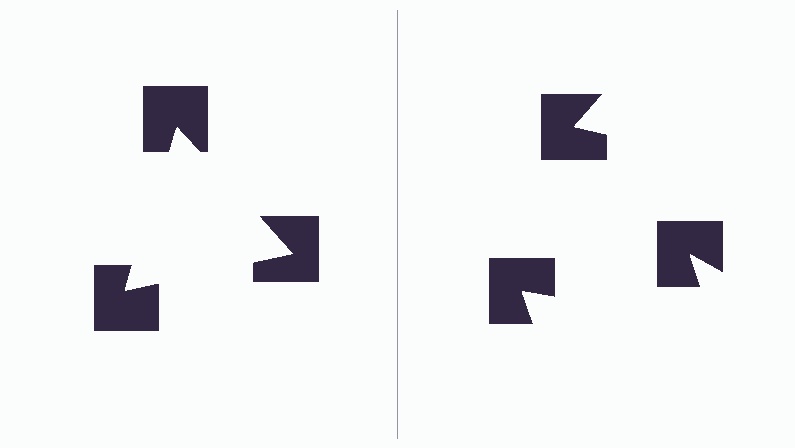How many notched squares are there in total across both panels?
6 — 3 on each side.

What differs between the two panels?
The notched squares are positioned identically on both sides; only the wedge orientations differ. On the left they align to a triangle; on the right they are misaligned.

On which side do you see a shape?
An illusory triangle appears on the left side. On the right side the wedge cuts are rotated, so no coherent shape forms.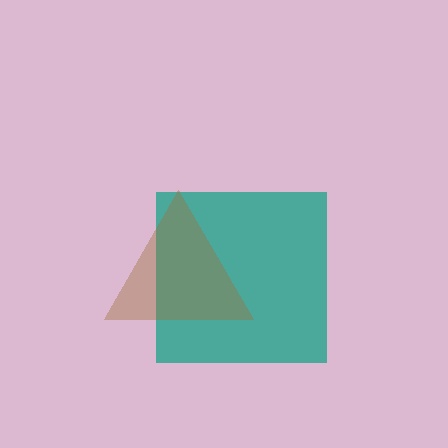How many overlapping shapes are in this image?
There are 2 overlapping shapes in the image.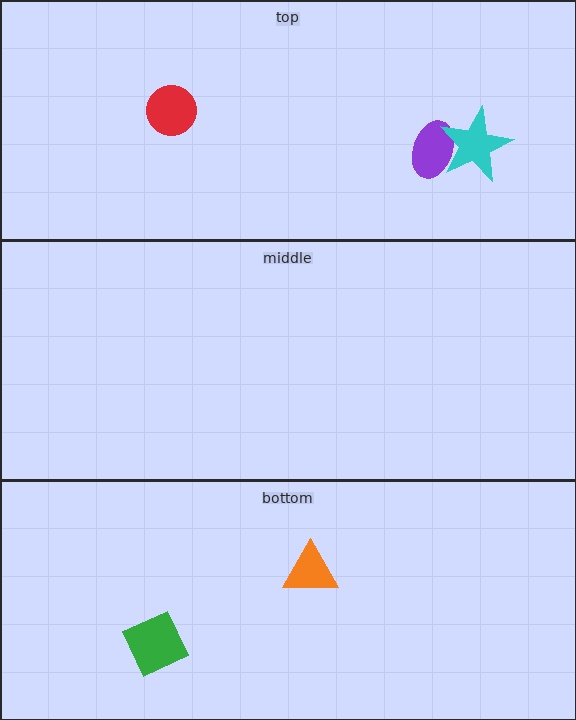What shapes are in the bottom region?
The orange triangle, the green diamond.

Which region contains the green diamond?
The bottom region.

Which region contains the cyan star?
The top region.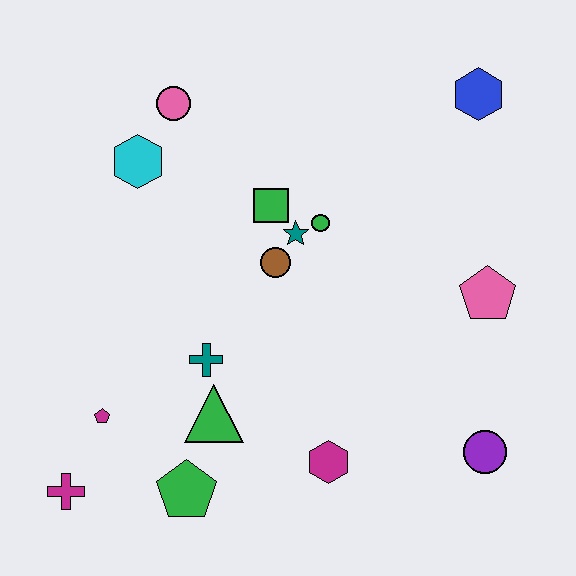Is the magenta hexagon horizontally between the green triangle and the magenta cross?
No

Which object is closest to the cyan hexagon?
The pink circle is closest to the cyan hexagon.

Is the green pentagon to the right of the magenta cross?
Yes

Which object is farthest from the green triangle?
The blue hexagon is farthest from the green triangle.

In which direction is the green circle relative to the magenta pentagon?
The green circle is to the right of the magenta pentagon.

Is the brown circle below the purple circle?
No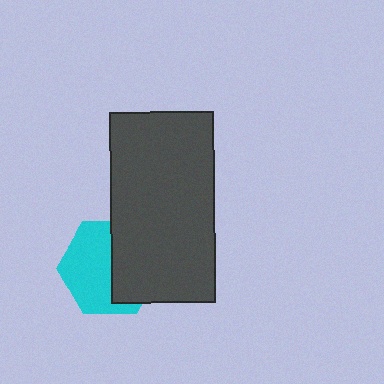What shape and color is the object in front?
The object in front is a dark gray rectangle.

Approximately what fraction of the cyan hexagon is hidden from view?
Roughly 45% of the cyan hexagon is hidden behind the dark gray rectangle.